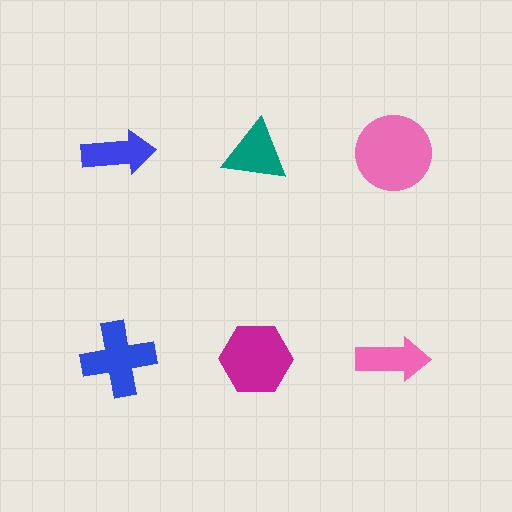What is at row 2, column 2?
A magenta hexagon.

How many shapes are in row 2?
3 shapes.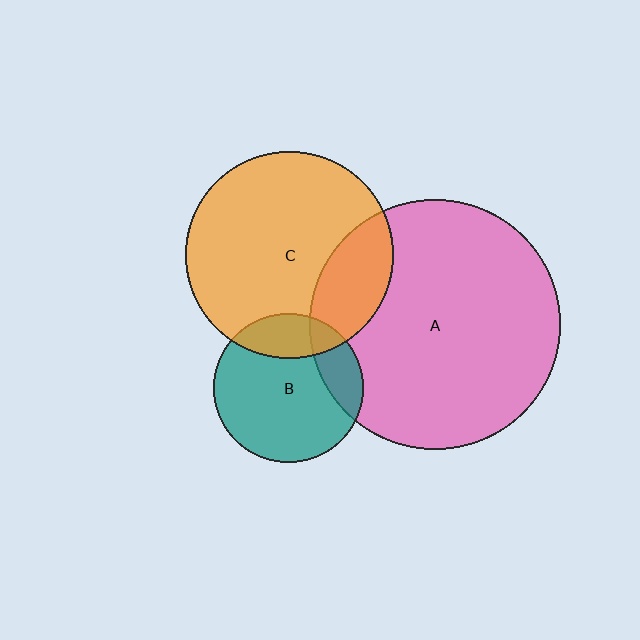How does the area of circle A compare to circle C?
Approximately 1.5 times.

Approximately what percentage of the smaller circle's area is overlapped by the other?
Approximately 20%.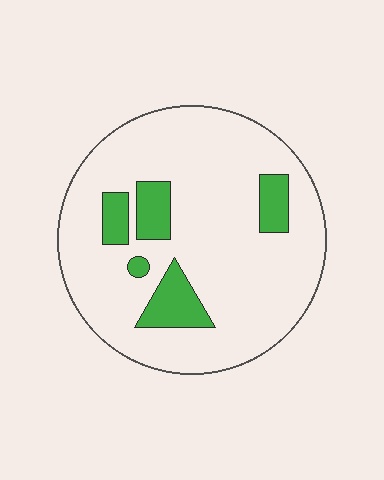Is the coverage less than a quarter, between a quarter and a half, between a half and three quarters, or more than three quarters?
Less than a quarter.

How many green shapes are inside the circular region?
5.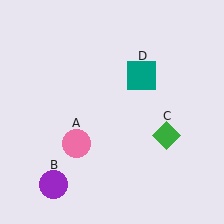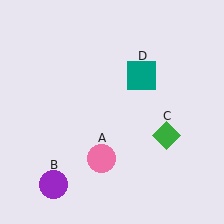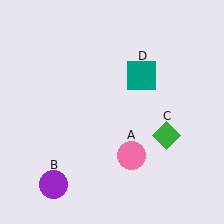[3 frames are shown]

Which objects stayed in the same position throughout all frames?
Purple circle (object B) and green diamond (object C) and teal square (object D) remained stationary.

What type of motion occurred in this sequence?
The pink circle (object A) rotated counterclockwise around the center of the scene.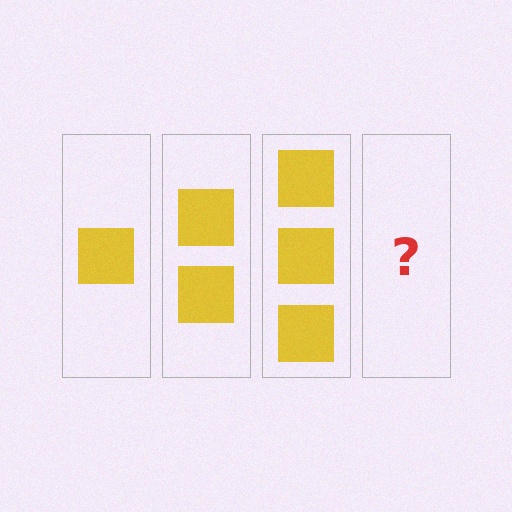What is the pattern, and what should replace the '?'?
The pattern is that each step adds one more square. The '?' should be 4 squares.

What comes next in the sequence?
The next element should be 4 squares.